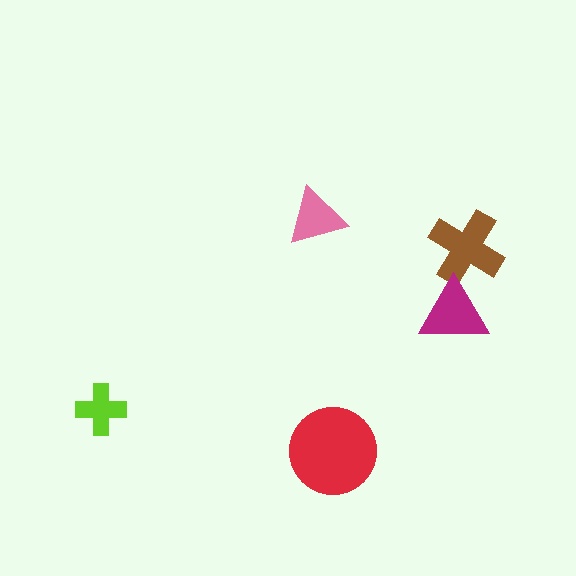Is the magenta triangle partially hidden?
No, no other shape covers it.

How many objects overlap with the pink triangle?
0 objects overlap with the pink triangle.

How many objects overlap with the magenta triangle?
1 object overlaps with the magenta triangle.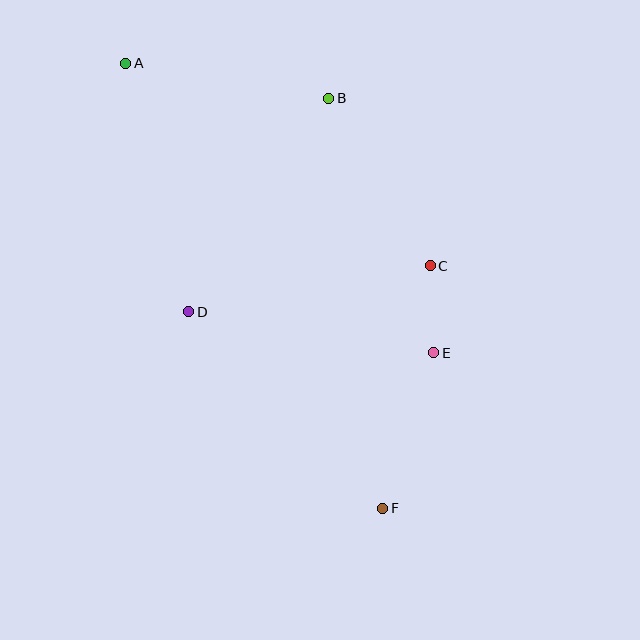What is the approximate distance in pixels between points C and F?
The distance between C and F is approximately 247 pixels.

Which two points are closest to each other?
Points C and E are closest to each other.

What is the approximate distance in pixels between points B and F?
The distance between B and F is approximately 413 pixels.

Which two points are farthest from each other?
Points A and F are farthest from each other.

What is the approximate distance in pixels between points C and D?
The distance between C and D is approximately 246 pixels.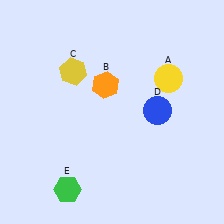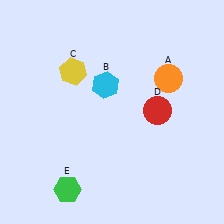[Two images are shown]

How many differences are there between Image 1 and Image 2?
There are 3 differences between the two images.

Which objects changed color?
A changed from yellow to orange. B changed from orange to cyan. D changed from blue to red.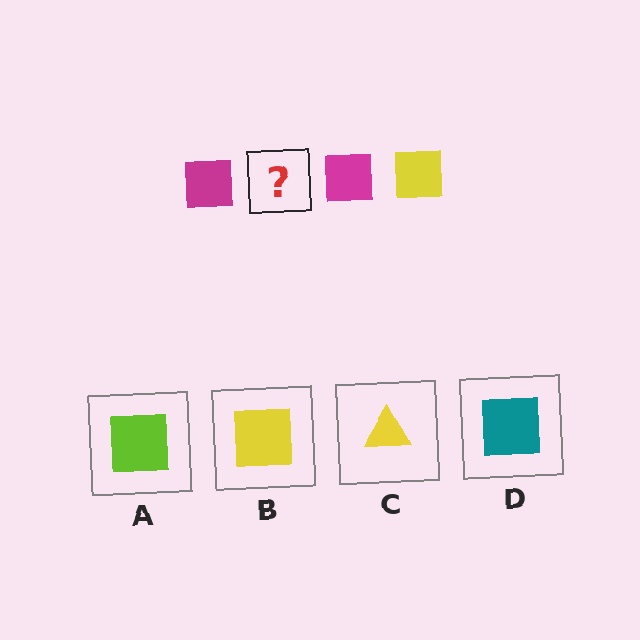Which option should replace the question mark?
Option B.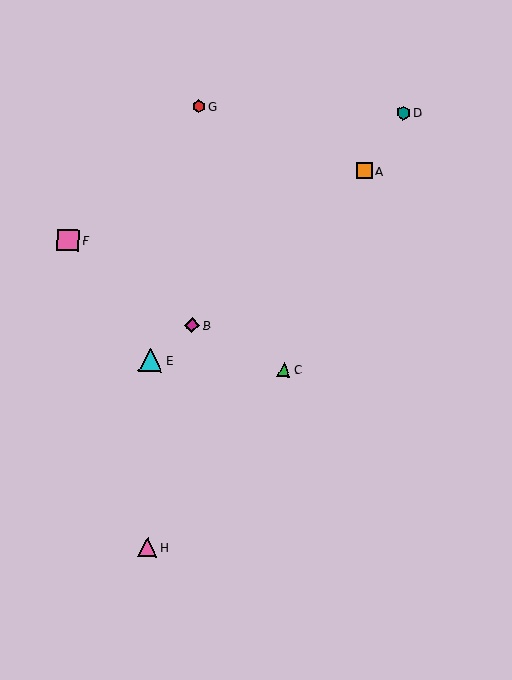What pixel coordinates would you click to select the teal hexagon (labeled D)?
Click at (403, 113) to select the teal hexagon D.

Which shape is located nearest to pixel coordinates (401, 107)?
The teal hexagon (labeled D) at (403, 113) is nearest to that location.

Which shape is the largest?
The cyan triangle (labeled E) is the largest.